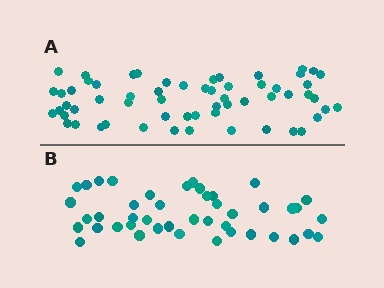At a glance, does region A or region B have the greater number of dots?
Region A (the top region) has more dots.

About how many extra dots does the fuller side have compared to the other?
Region A has approximately 15 more dots than region B.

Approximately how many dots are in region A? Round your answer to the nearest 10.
About 60 dots.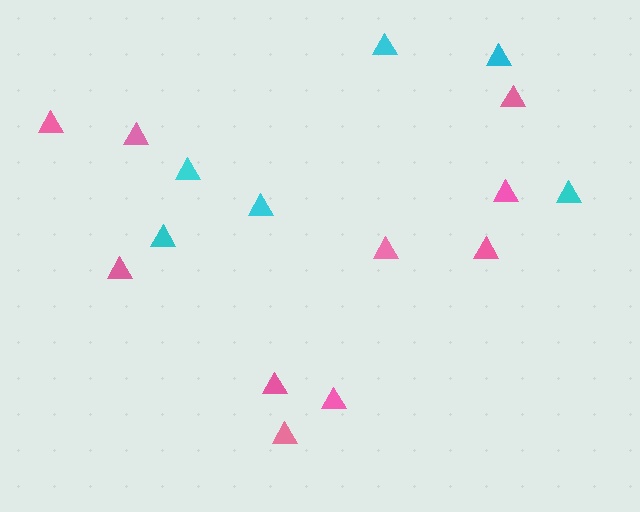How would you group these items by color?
There are 2 groups: one group of cyan triangles (6) and one group of pink triangles (10).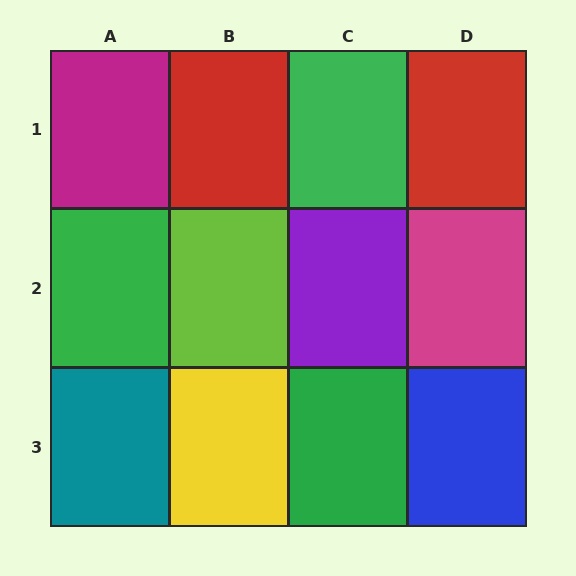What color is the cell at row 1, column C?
Green.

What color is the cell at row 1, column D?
Red.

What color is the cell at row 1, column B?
Red.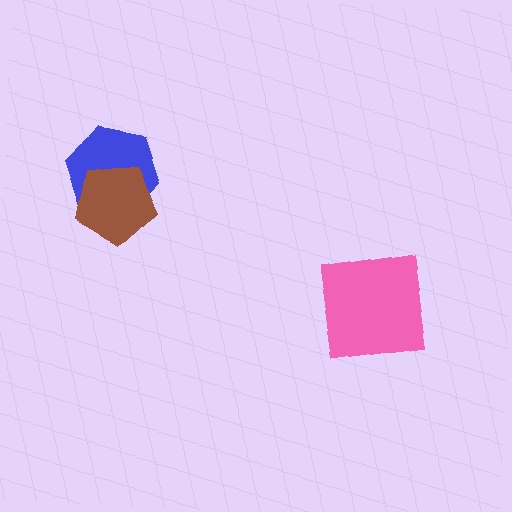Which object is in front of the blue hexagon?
The brown pentagon is in front of the blue hexagon.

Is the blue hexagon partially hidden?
Yes, it is partially covered by another shape.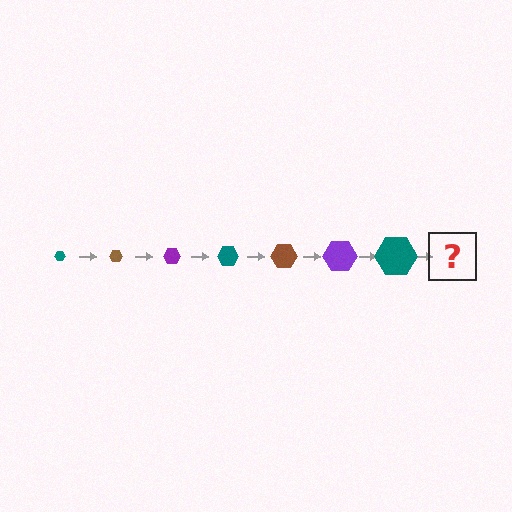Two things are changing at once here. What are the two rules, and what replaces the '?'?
The two rules are that the hexagon grows larger each step and the color cycles through teal, brown, and purple. The '?' should be a brown hexagon, larger than the previous one.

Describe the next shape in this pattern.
It should be a brown hexagon, larger than the previous one.